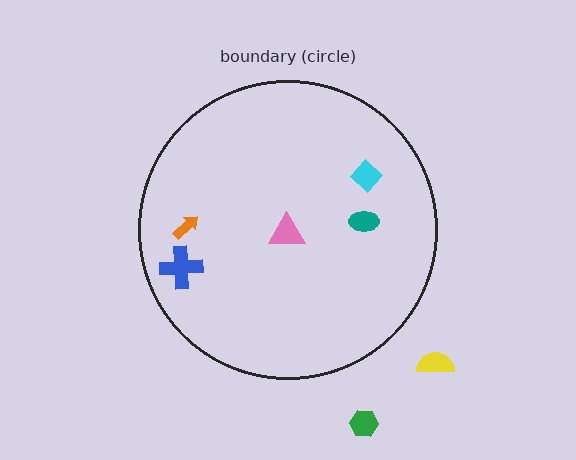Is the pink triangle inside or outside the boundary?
Inside.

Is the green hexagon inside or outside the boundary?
Outside.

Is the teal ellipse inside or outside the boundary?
Inside.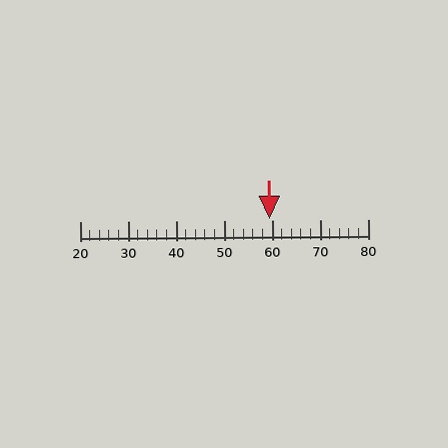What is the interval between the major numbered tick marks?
The major tick marks are spaced 10 units apart.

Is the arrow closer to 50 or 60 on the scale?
The arrow is closer to 60.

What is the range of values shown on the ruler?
The ruler shows values from 20 to 80.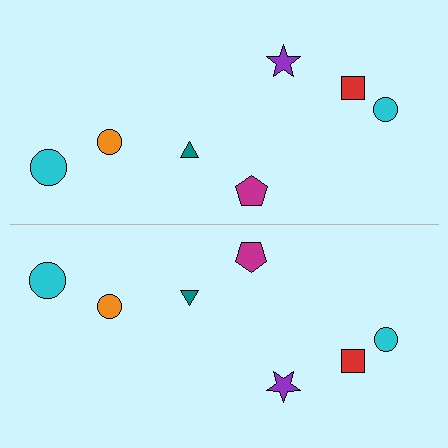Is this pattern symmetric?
Yes, this pattern has bilateral (reflection) symmetry.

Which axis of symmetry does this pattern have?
The pattern has a horizontal axis of symmetry running through the center of the image.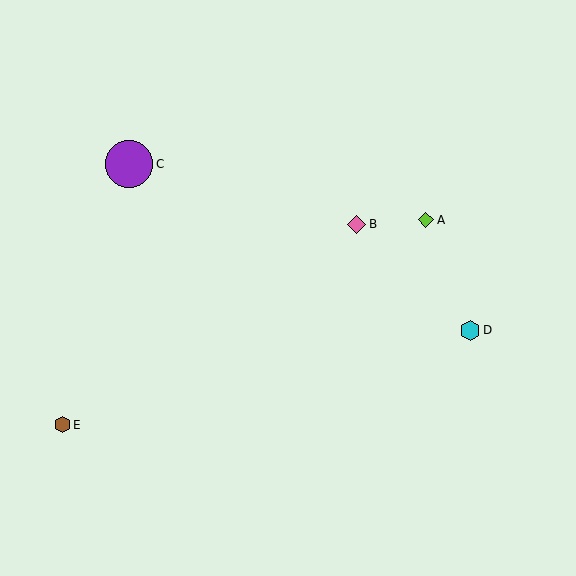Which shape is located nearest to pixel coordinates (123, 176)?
The purple circle (labeled C) at (129, 164) is nearest to that location.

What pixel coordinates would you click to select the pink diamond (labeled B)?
Click at (357, 224) to select the pink diamond B.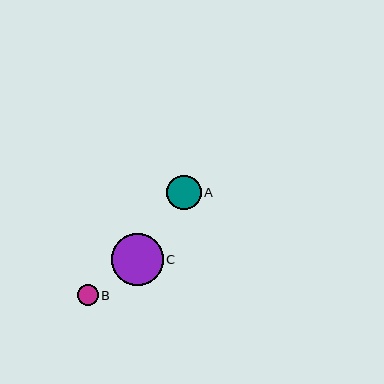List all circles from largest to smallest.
From largest to smallest: C, A, B.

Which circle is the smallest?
Circle B is the smallest with a size of approximately 21 pixels.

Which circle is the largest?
Circle C is the largest with a size of approximately 52 pixels.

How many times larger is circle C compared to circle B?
Circle C is approximately 2.5 times the size of circle B.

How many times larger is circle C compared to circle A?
Circle C is approximately 1.5 times the size of circle A.